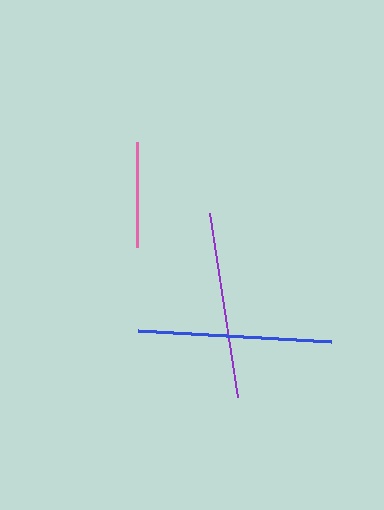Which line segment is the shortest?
The pink line is the shortest at approximately 105 pixels.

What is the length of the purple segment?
The purple segment is approximately 186 pixels long.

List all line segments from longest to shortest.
From longest to shortest: blue, purple, pink.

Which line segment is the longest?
The blue line is the longest at approximately 194 pixels.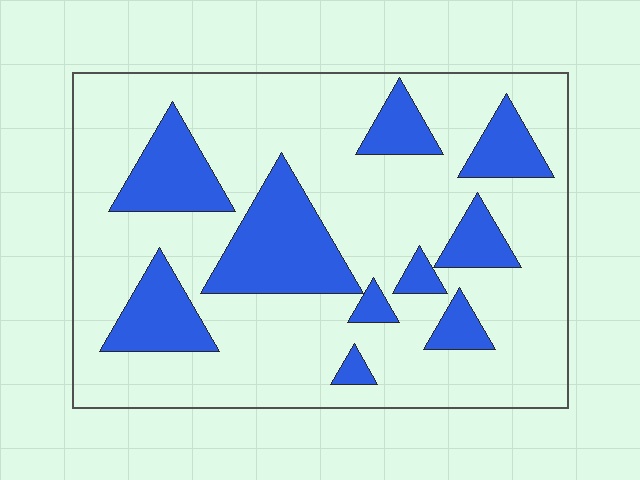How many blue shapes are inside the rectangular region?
10.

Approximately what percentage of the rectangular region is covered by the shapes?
Approximately 25%.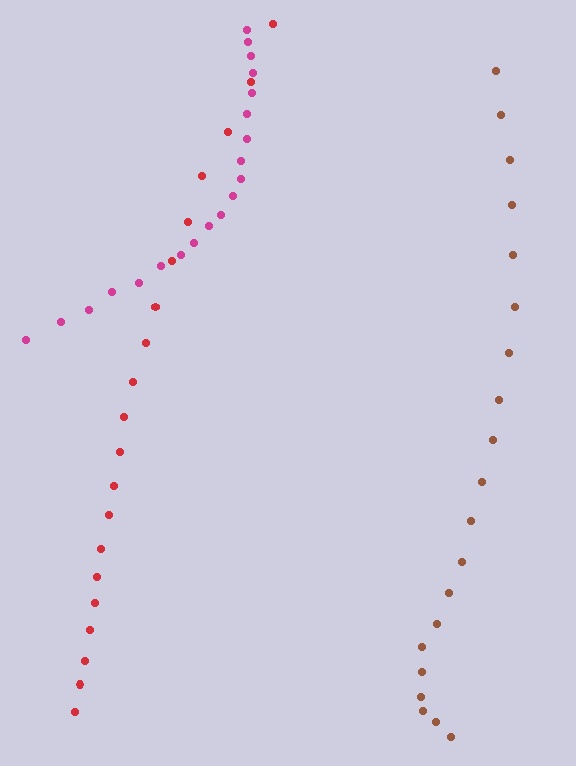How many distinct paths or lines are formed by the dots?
There are 3 distinct paths.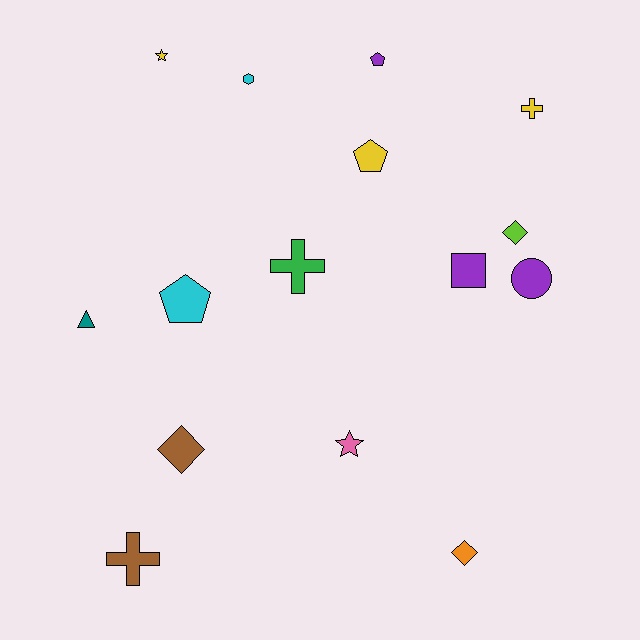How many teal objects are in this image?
There is 1 teal object.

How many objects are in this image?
There are 15 objects.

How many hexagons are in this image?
There is 1 hexagon.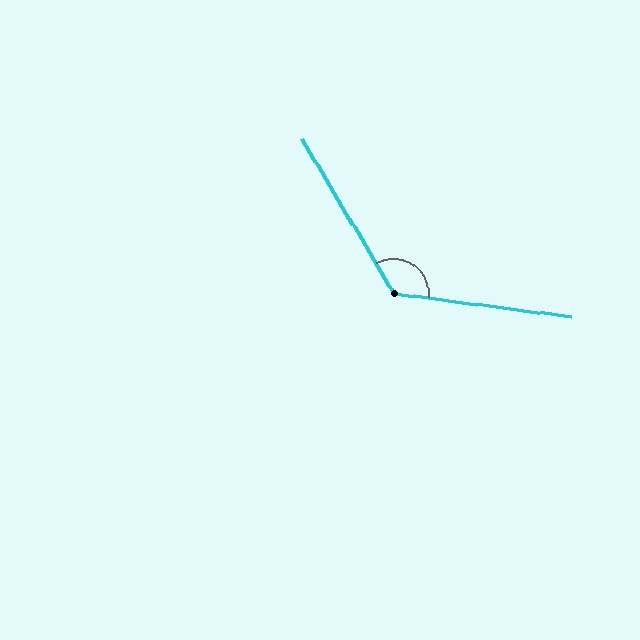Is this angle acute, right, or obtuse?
It is obtuse.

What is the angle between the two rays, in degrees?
Approximately 128 degrees.